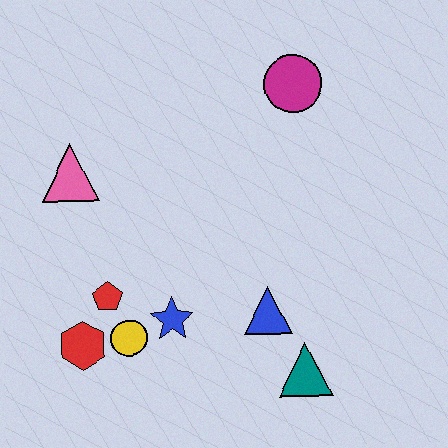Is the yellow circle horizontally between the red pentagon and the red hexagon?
No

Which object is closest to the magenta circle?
The blue triangle is closest to the magenta circle.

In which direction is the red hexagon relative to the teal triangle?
The red hexagon is to the left of the teal triangle.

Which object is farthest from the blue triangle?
The pink triangle is farthest from the blue triangle.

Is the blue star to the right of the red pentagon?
Yes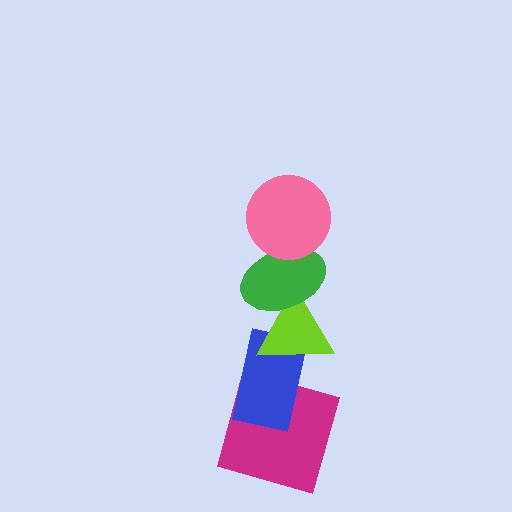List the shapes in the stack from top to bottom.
From top to bottom: the pink circle, the green ellipse, the lime triangle, the blue rectangle, the magenta square.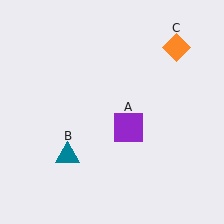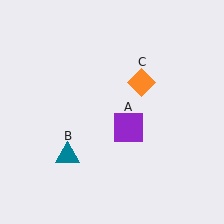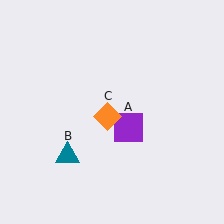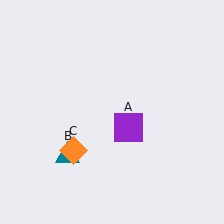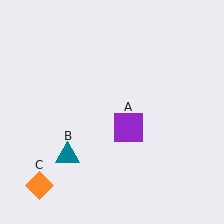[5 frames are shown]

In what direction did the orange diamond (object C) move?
The orange diamond (object C) moved down and to the left.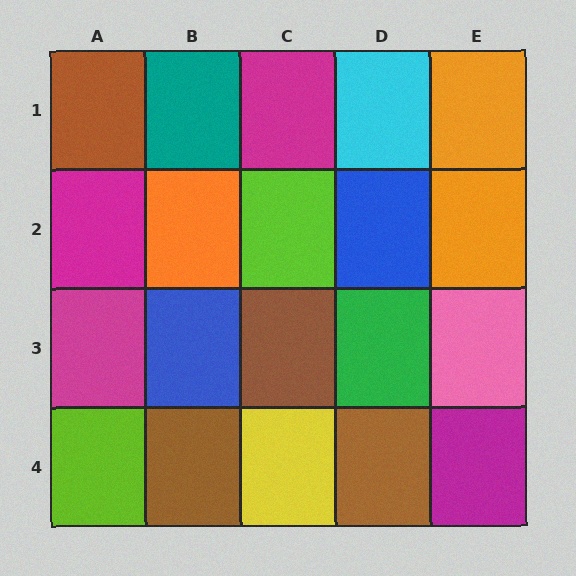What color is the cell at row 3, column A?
Magenta.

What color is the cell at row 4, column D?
Brown.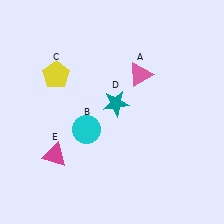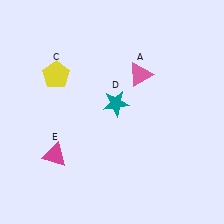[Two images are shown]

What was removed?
The cyan circle (B) was removed in Image 2.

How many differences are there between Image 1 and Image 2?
There is 1 difference between the two images.